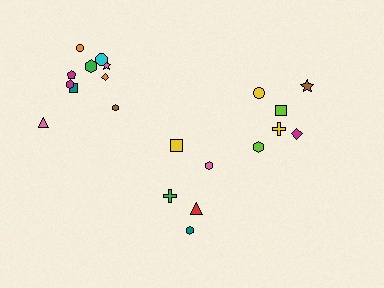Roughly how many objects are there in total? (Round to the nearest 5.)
Roughly 20 objects in total.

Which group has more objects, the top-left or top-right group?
The top-left group.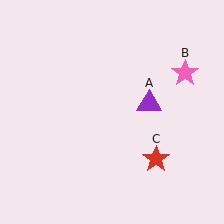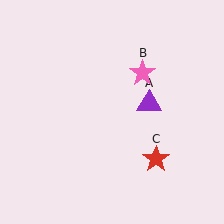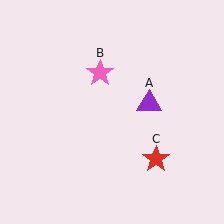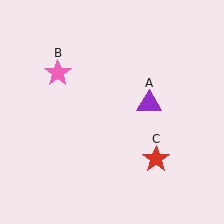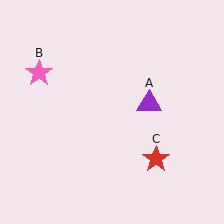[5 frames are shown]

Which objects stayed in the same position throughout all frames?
Purple triangle (object A) and red star (object C) remained stationary.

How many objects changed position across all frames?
1 object changed position: pink star (object B).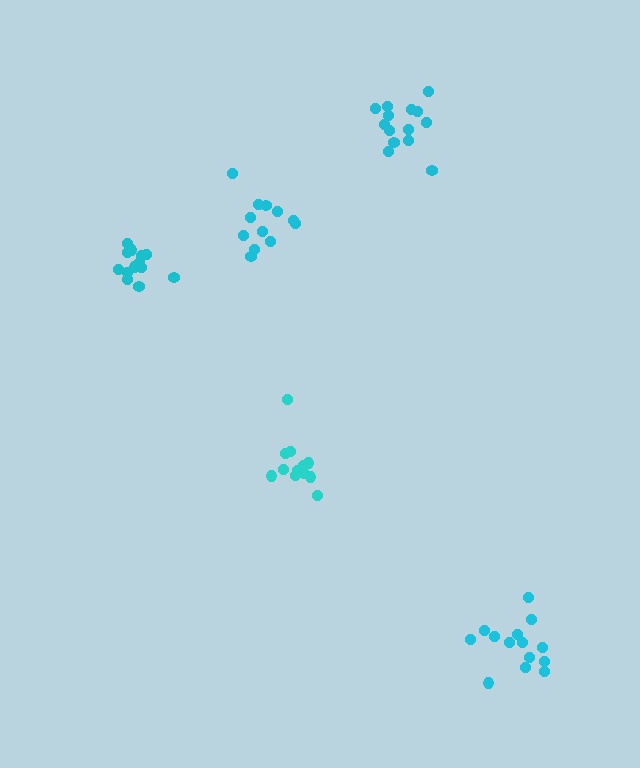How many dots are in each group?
Group 1: 14 dots, Group 2: 12 dots, Group 3: 14 dots, Group 4: 13 dots, Group 5: 12 dots (65 total).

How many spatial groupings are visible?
There are 5 spatial groupings.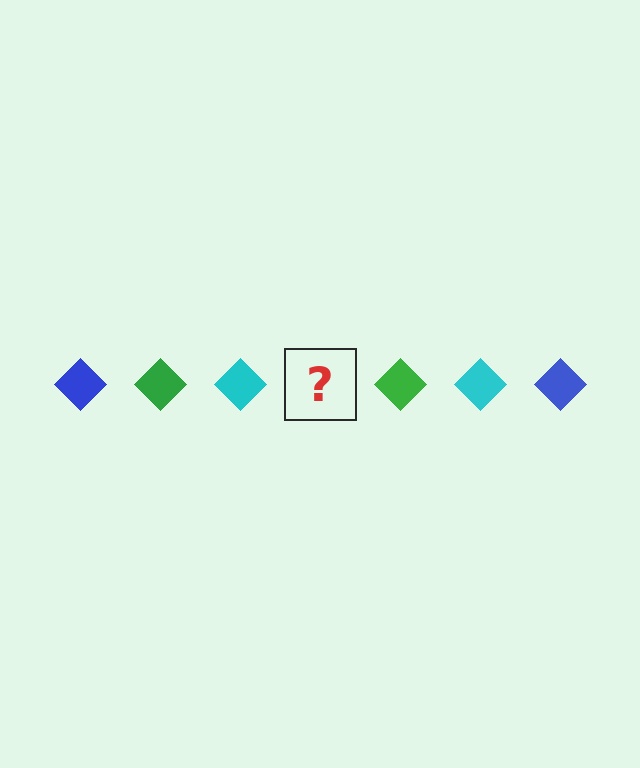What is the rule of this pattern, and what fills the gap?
The rule is that the pattern cycles through blue, green, cyan diamonds. The gap should be filled with a blue diamond.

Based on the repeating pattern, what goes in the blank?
The blank should be a blue diamond.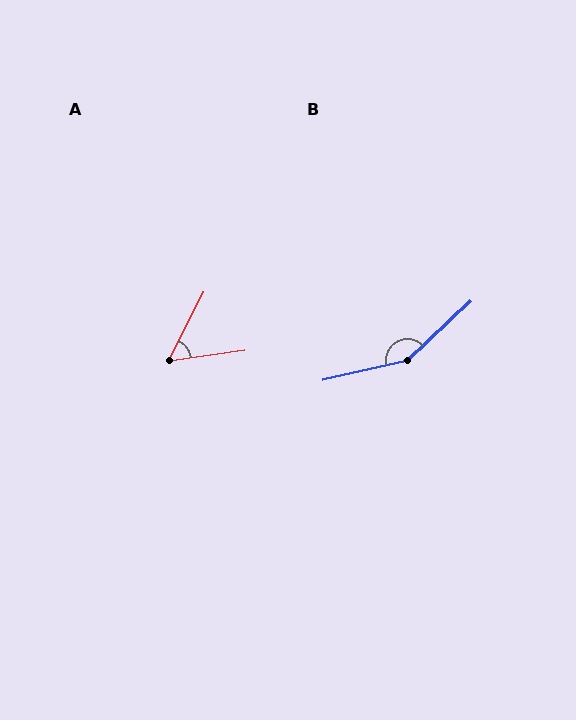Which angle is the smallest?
A, at approximately 55 degrees.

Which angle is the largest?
B, at approximately 150 degrees.